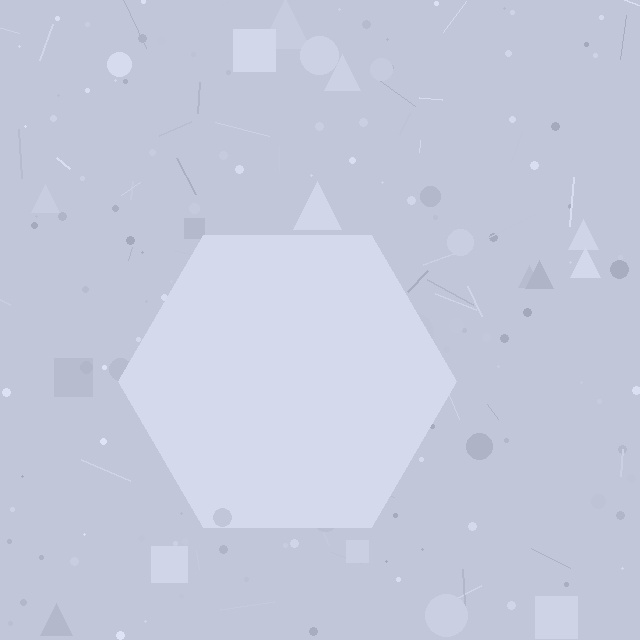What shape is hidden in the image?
A hexagon is hidden in the image.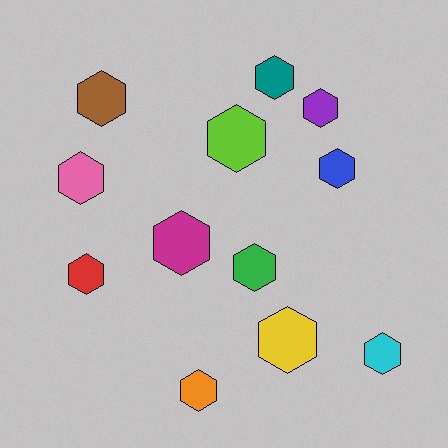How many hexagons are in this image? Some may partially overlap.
There are 12 hexagons.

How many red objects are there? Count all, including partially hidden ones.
There is 1 red object.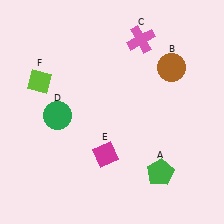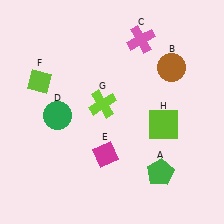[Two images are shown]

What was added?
A lime cross (G), a lime square (H) were added in Image 2.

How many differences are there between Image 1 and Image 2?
There are 2 differences between the two images.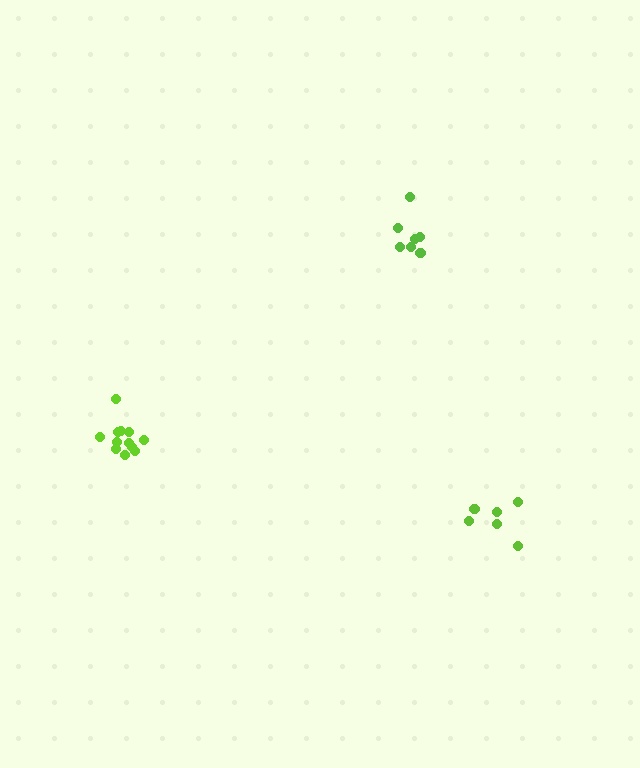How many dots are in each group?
Group 1: 12 dots, Group 2: 6 dots, Group 3: 7 dots (25 total).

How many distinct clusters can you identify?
There are 3 distinct clusters.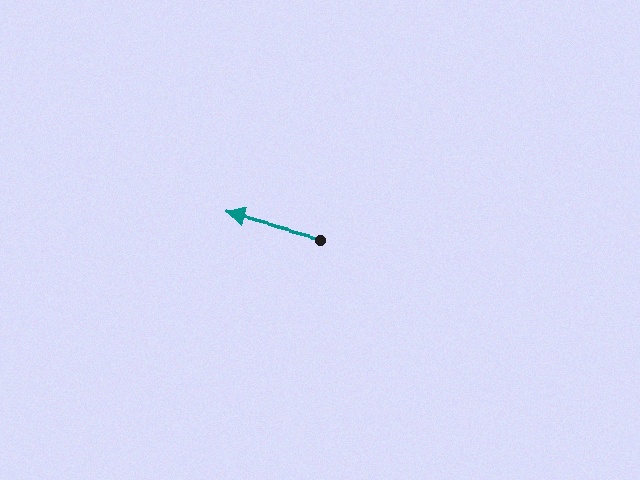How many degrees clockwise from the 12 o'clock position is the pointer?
Approximately 284 degrees.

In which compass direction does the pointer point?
West.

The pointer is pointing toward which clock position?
Roughly 9 o'clock.